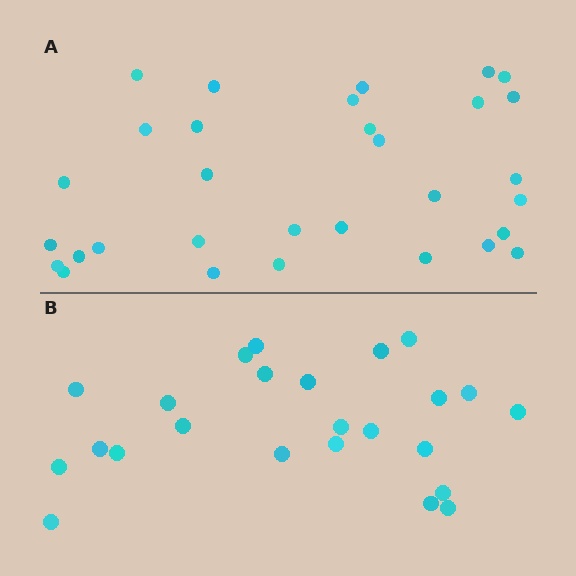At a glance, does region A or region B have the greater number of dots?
Region A (the top region) has more dots.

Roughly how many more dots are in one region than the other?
Region A has roughly 8 or so more dots than region B.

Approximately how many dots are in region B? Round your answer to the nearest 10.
About 20 dots. (The exact count is 24, which rounds to 20.)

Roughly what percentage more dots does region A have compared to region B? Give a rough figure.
About 30% more.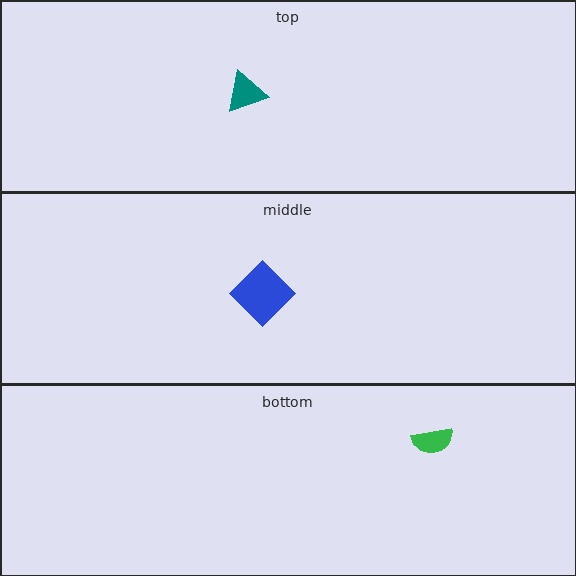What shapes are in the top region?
The teal triangle.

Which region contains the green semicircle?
The bottom region.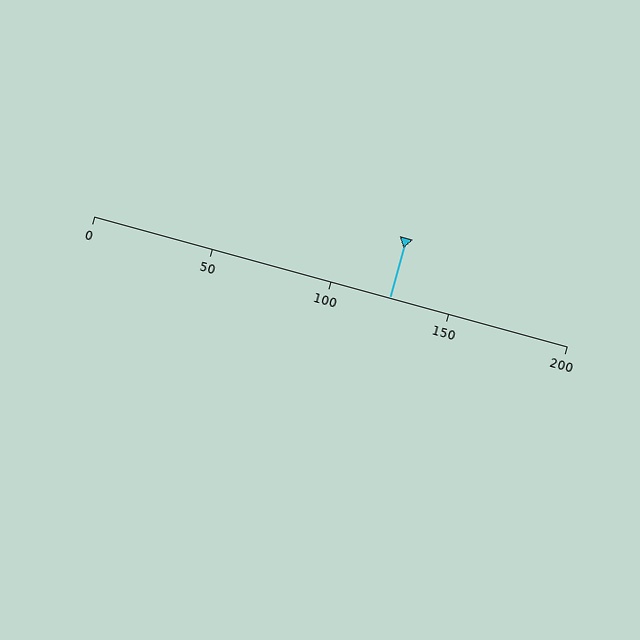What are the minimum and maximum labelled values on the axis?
The axis runs from 0 to 200.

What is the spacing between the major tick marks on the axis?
The major ticks are spaced 50 apart.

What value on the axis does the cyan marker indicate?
The marker indicates approximately 125.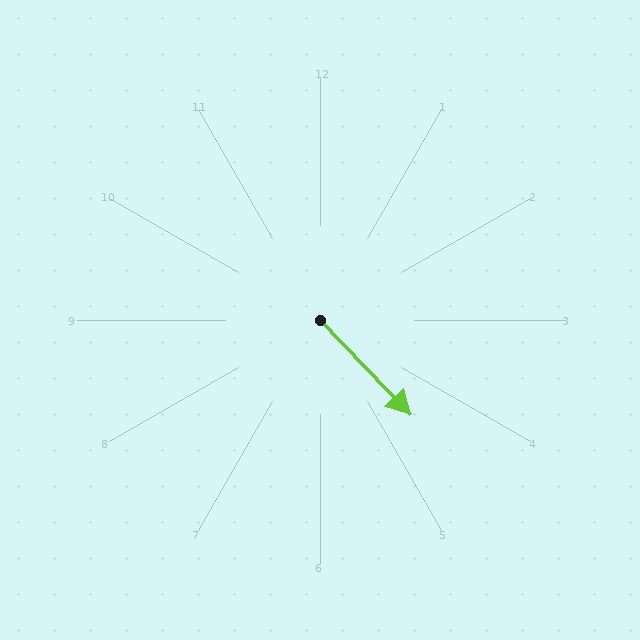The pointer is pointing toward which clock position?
Roughly 5 o'clock.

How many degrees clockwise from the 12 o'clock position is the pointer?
Approximately 136 degrees.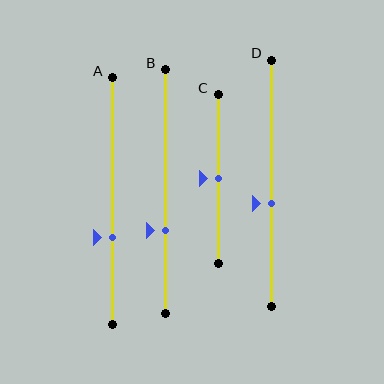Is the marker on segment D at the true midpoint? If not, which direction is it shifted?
No, the marker on segment D is shifted downward by about 8% of the segment length.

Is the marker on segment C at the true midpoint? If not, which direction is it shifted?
Yes, the marker on segment C is at the true midpoint.